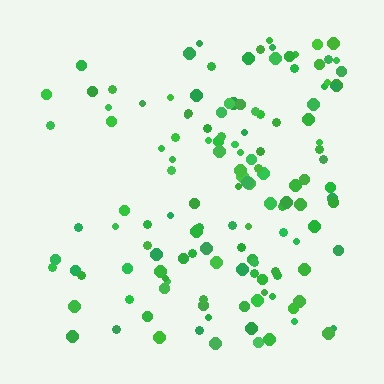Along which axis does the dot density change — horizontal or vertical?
Horizontal.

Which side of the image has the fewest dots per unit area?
The left.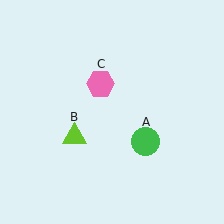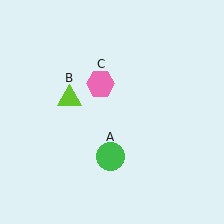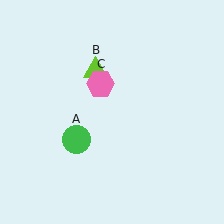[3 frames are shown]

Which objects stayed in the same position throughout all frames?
Pink hexagon (object C) remained stationary.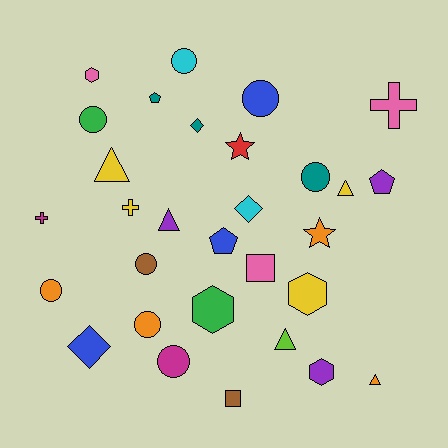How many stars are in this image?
There are 2 stars.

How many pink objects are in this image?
There are 3 pink objects.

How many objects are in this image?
There are 30 objects.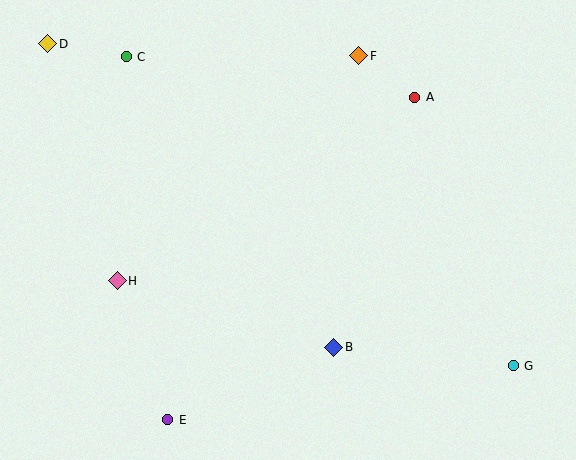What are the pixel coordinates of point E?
Point E is at (168, 420).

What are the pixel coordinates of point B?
Point B is at (333, 347).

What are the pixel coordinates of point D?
Point D is at (48, 44).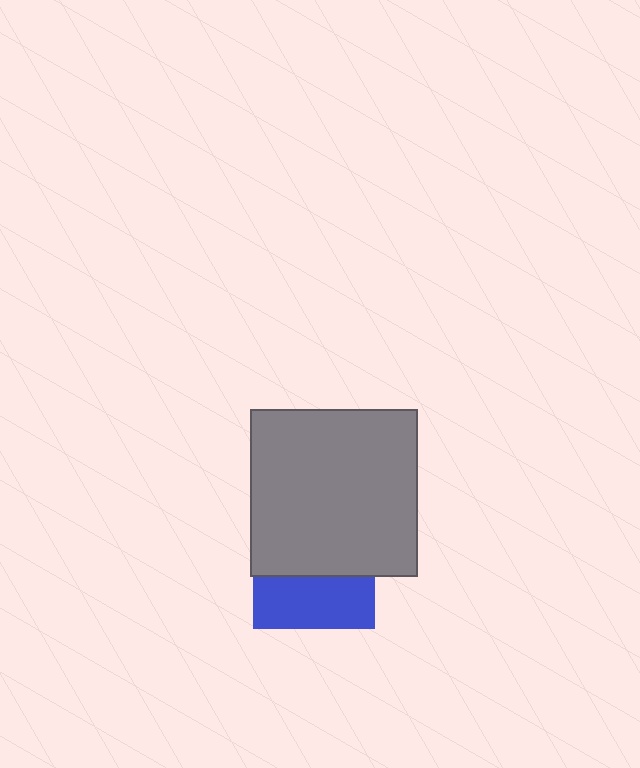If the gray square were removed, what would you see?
You would see the complete blue square.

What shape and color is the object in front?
The object in front is a gray square.